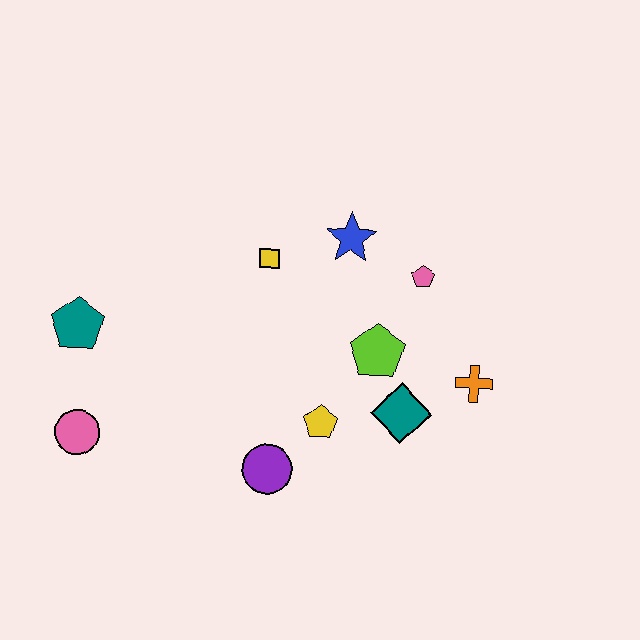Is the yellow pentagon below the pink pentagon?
Yes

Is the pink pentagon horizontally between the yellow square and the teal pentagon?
No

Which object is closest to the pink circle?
The teal pentagon is closest to the pink circle.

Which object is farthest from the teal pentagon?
The orange cross is farthest from the teal pentagon.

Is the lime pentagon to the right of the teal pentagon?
Yes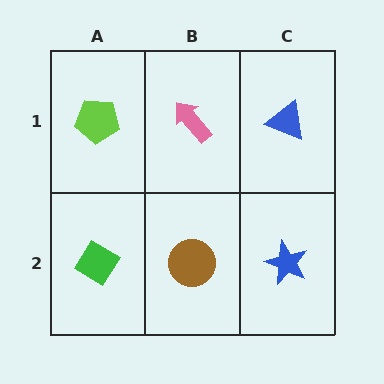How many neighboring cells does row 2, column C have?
2.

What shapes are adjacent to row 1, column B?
A brown circle (row 2, column B), a lime pentagon (row 1, column A), a blue triangle (row 1, column C).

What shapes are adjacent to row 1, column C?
A blue star (row 2, column C), a pink arrow (row 1, column B).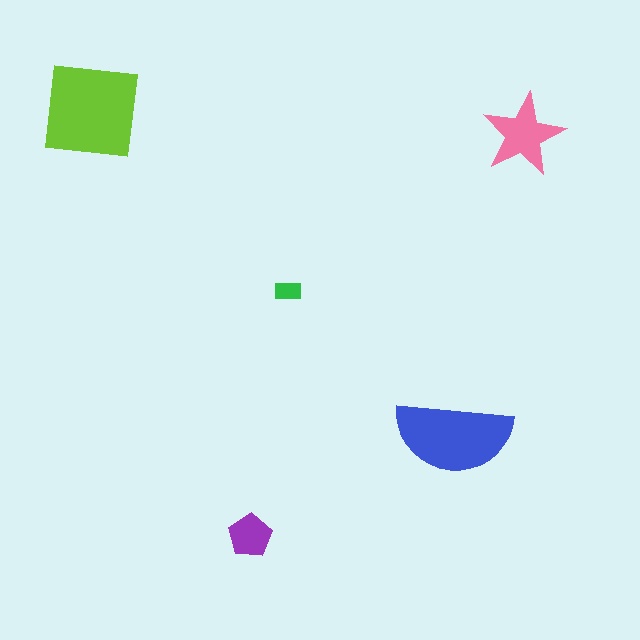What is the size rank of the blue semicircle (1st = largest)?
2nd.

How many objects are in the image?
There are 5 objects in the image.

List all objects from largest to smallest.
The lime square, the blue semicircle, the pink star, the purple pentagon, the green rectangle.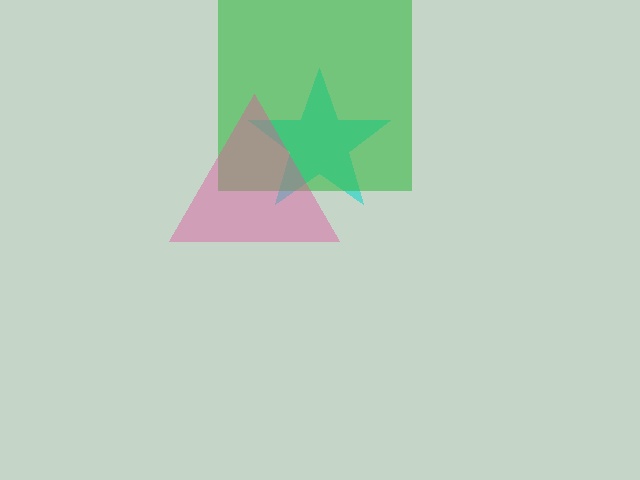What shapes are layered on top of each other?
The layered shapes are: a cyan star, a green square, a pink triangle.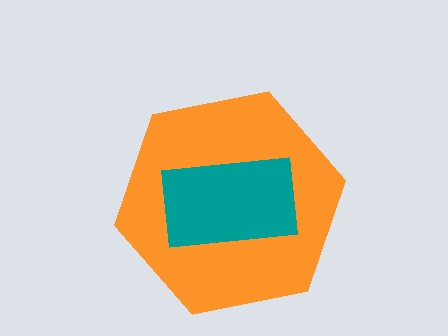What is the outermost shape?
The orange hexagon.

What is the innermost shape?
The teal rectangle.